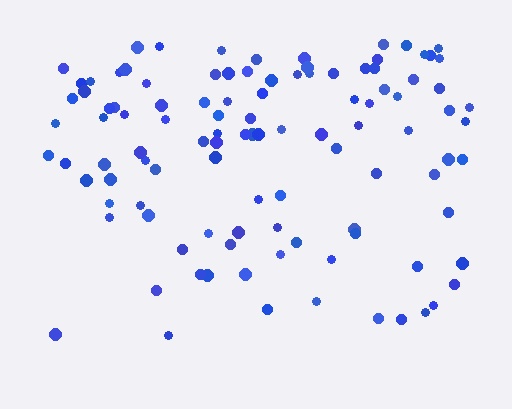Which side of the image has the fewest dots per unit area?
The bottom.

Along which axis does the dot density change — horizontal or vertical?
Vertical.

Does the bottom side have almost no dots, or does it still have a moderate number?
Still a moderate number, just noticeably fewer than the top.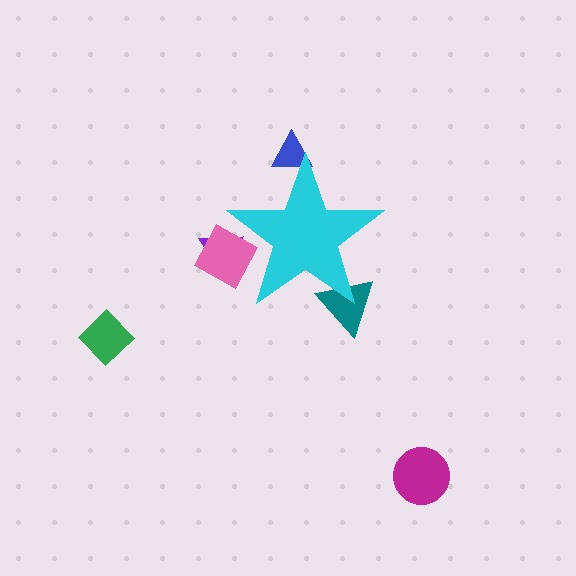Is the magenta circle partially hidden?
No, the magenta circle is fully visible.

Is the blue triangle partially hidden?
Yes, the blue triangle is partially hidden behind the cyan star.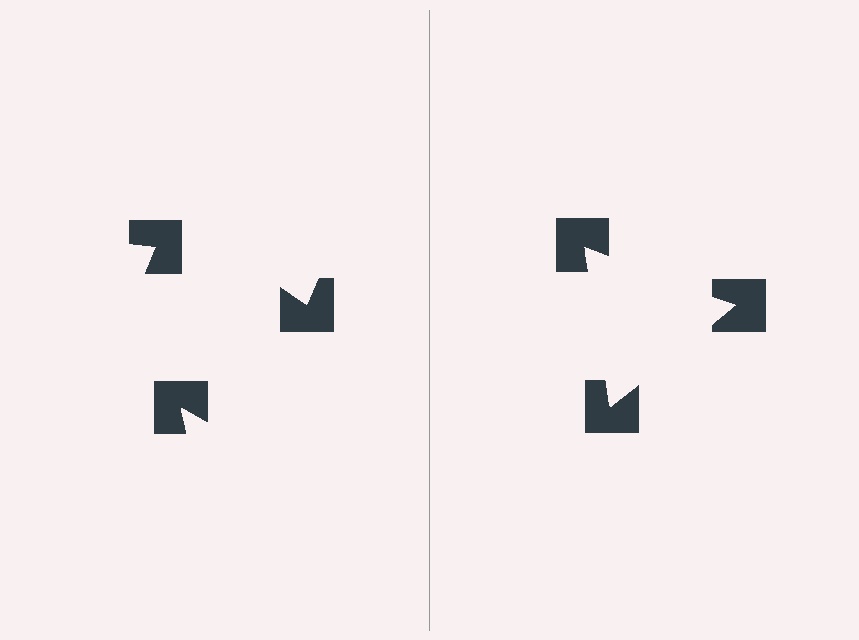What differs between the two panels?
The notched squares are positioned identically on both sides; only the wedge orientations differ. On the right they align to a triangle; on the left they are misaligned.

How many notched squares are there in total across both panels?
6 — 3 on each side.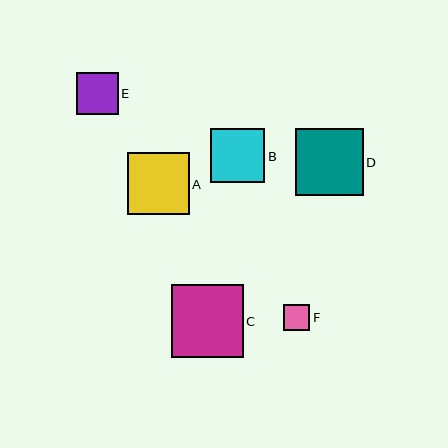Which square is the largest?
Square C is the largest with a size of approximately 72 pixels.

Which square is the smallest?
Square F is the smallest with a size of approximately 26 pixels.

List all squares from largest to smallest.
From largest to smallest: C, D, A, B, E, F.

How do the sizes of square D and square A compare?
Square D and square A are approximately the same size.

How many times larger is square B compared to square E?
Square B is approximately 1.3 times the size of square E.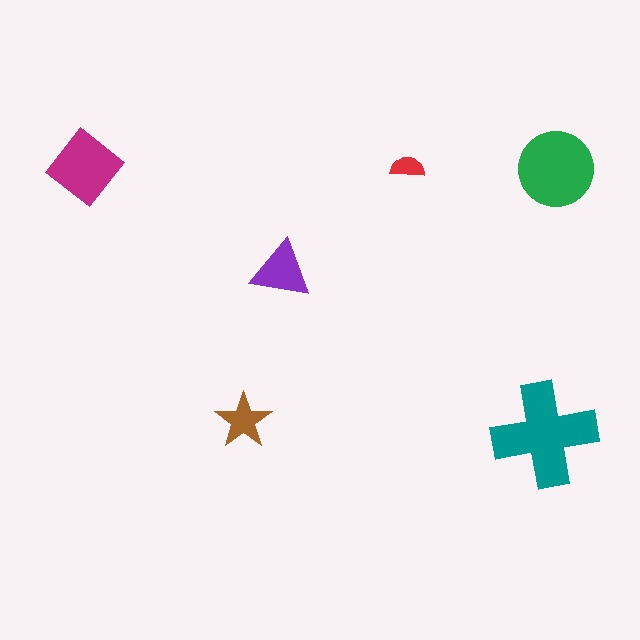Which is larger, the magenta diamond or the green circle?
The green circle.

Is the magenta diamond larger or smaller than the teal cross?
Smaller.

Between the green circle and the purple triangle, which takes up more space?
The green circle.